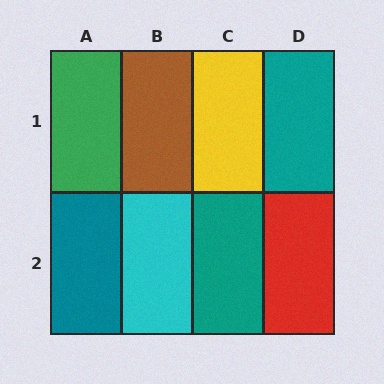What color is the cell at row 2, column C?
Teal.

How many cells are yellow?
1 cell is yellow.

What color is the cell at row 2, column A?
Teal.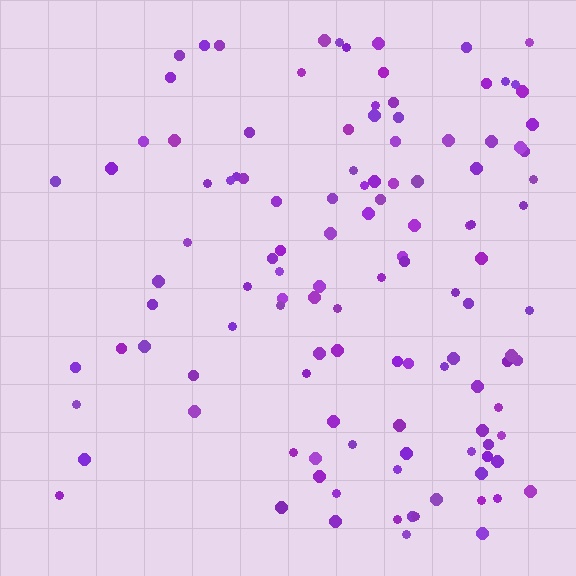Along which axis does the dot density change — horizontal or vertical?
Horizontal.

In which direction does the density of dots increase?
From left to right, with the right side densest.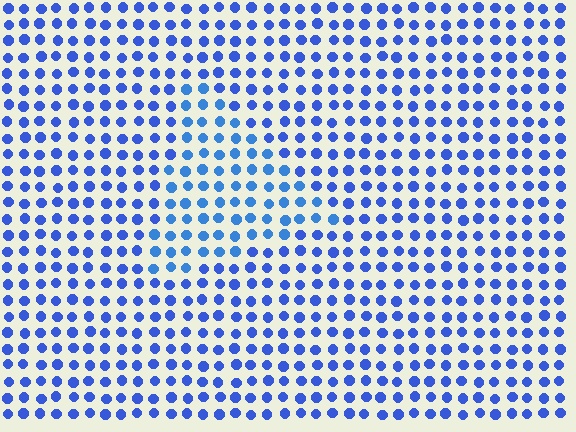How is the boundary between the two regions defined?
The boundary is defined purely by a slight shift in hue (about 16 degrees). Spacing, size, and orientation are identical on both sides.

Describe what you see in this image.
The image is filled with small blue elements in a uniform arrangement. A triangle-shaped region is visible where the elements are tinted to a slightly different hue, forming a subtle color boundary.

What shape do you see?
I see a triangle.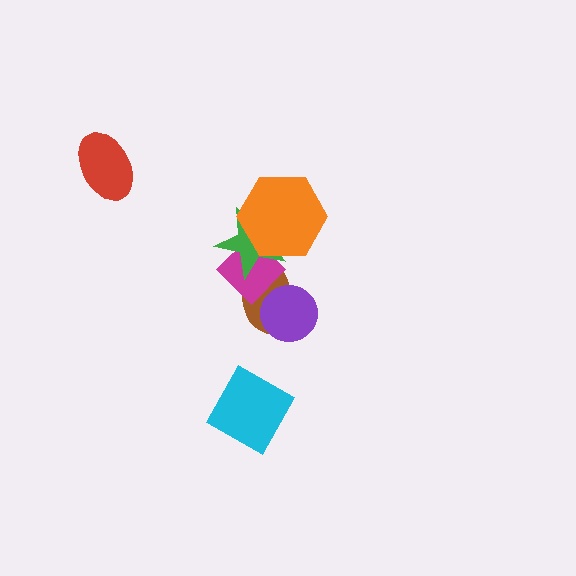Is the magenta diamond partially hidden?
Yes, it is partially covered by another shape.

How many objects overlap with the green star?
3 objects overlap with the green star.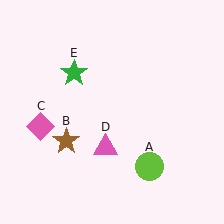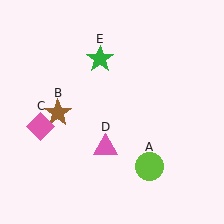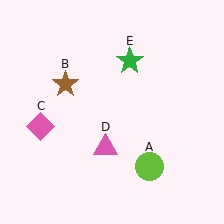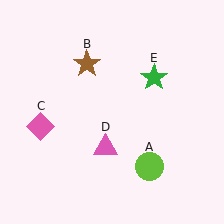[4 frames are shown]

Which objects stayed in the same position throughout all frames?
Lime circle (object A) and pink diamond (object C) and pink triangle (object D) remained stationary.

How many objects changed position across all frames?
2 objects changed position: brown star (object B), green star (object E).